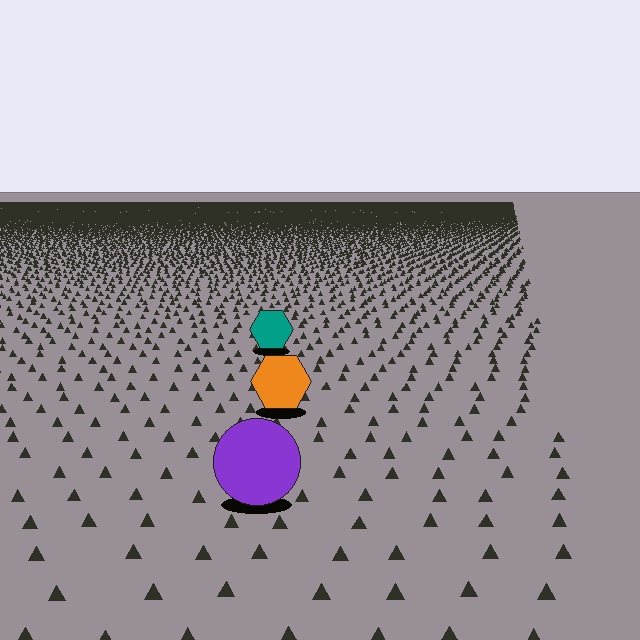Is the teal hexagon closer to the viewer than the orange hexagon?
No. The orange hexagon is closer — you can tell from the texture gradient: the ground texture is coarser near it.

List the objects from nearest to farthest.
From nearest to farthest: the purple circle, the orange hexagon, the teal hexagon.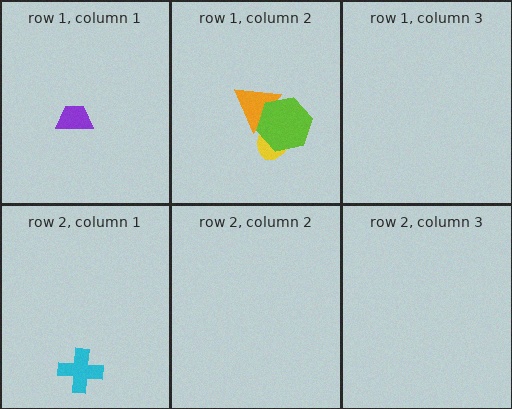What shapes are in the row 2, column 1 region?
The cyan cross.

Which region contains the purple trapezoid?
The row 1, column 1 region.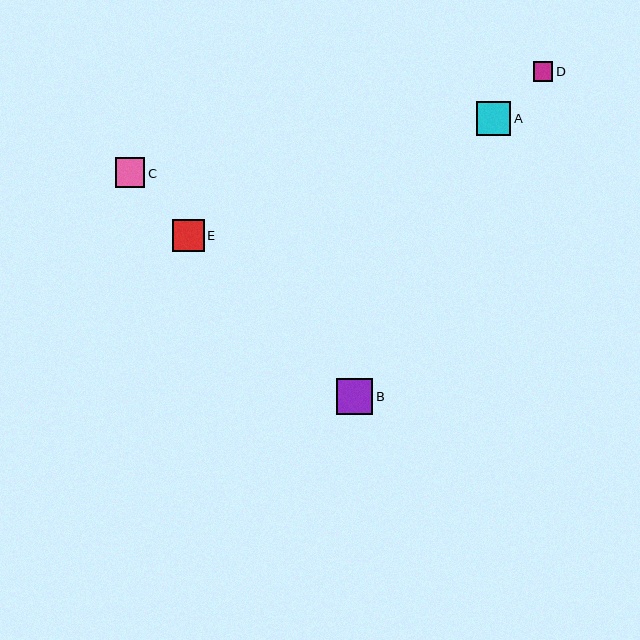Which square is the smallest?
Square D is the smallest with a size of approximately 19 pixels.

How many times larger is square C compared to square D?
Square C is approximately 1.5 times the size of square D.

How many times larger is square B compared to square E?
Square B is approximately 1.1 times the size of square E.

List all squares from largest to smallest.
From largest to smallest: B, A, E, C, D.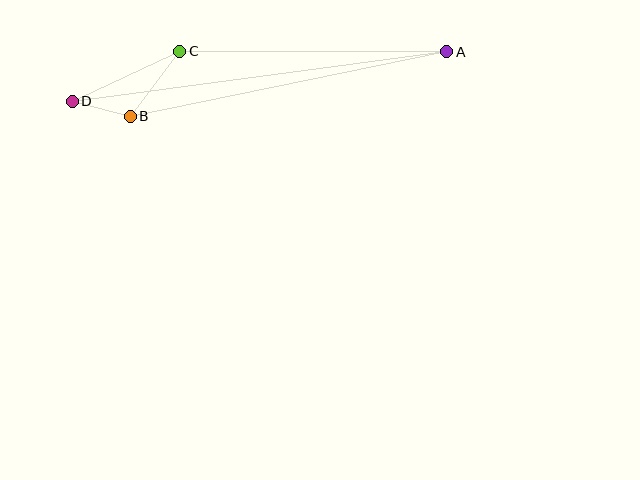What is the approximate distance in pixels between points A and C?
The distance between A and C is approximately 267 pixels.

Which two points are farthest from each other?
Points A and D are farthest from each other.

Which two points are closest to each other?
Points B and D are closest to each other.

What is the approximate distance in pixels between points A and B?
The distance between A and B is approximately 323 pixels.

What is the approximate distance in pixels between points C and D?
The distance between C and D is approximately 119 pixels.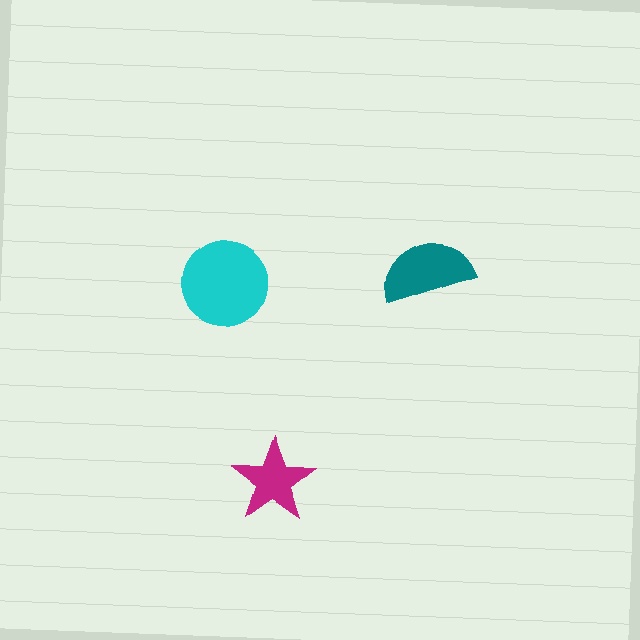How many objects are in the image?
There are 3 objects in the image.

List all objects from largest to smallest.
The cyan circle, the teal semicircle, the magenta star.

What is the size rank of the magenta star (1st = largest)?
3rd.